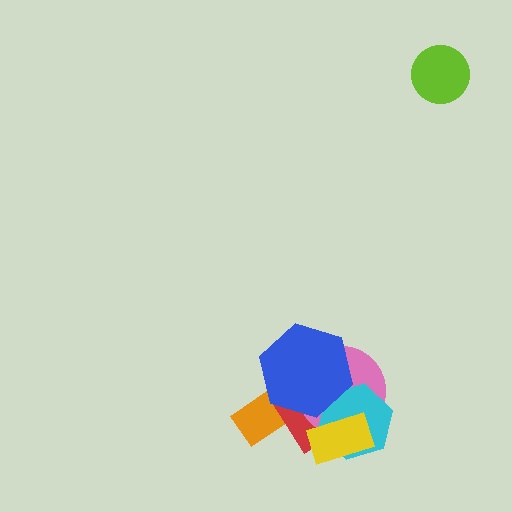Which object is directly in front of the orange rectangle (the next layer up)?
The red diamond is directly in front of the orange rectangle.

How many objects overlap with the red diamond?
5 objects overlap with the red diamond.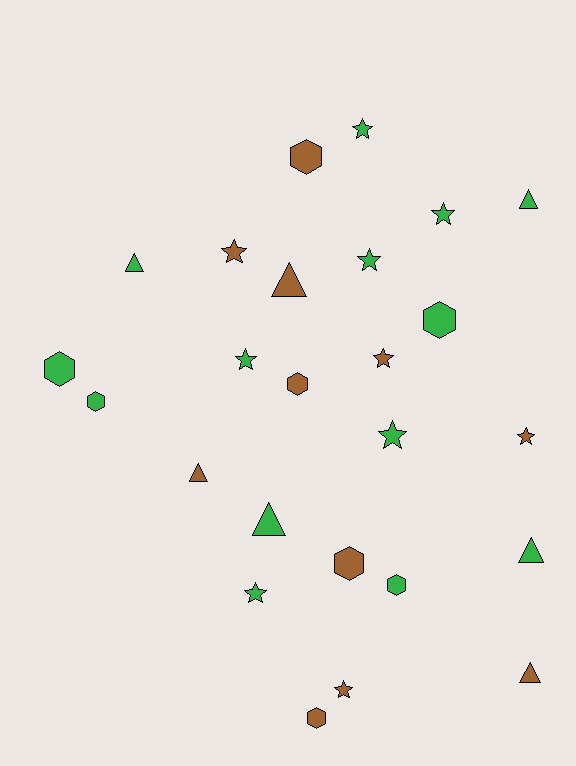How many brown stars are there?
There are 4 brown stars.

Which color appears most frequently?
Green, with 14 objects.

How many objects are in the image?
There are 25 objects.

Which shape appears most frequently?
Star, with 10 objects.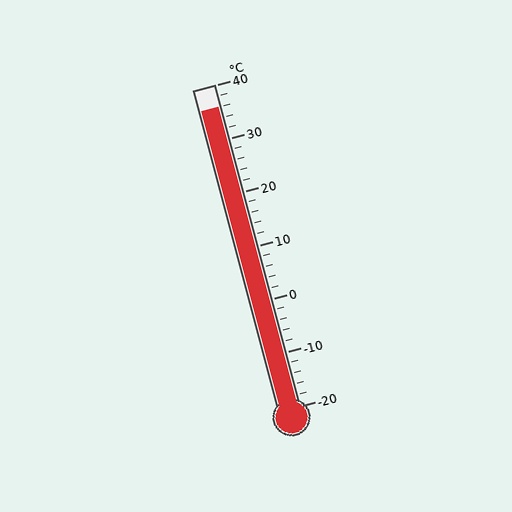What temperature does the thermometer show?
The thermometer shows approximately 36°C.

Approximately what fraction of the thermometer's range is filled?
The thermometer is filled to approximately 95% of its range.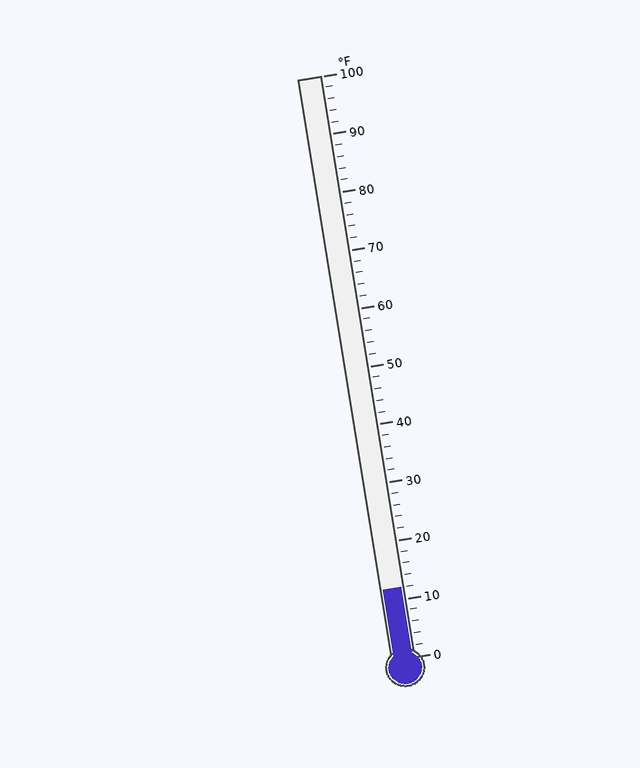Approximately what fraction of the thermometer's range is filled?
The thermometer is filled to approximately 10% of its range.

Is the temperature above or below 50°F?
The temperature is below 50°F.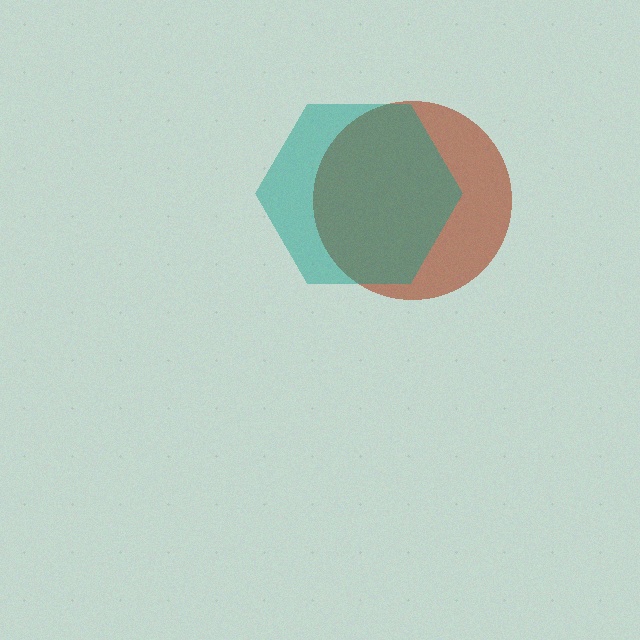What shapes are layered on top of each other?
The layered shapes are: a brown circle, a teal hexagon.